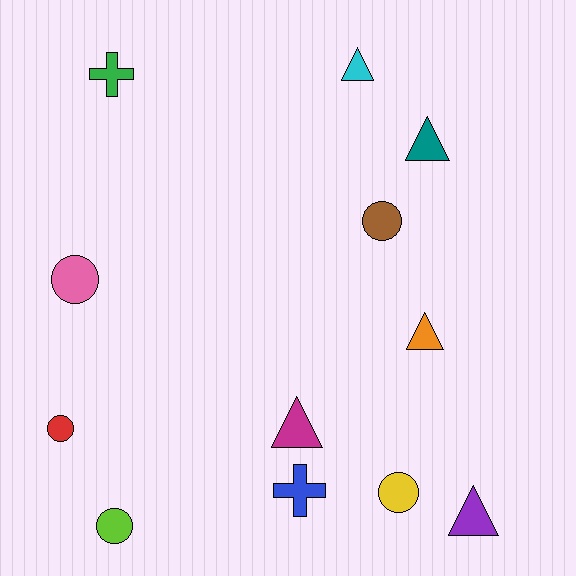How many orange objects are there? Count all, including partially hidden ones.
There is 1 orange object.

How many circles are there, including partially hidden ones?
There are 5 circles.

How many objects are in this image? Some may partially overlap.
There are 12 objects.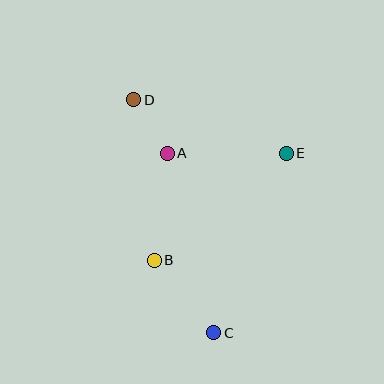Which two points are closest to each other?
Points A and D are closest to each other.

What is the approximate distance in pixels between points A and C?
The distance between A and C is approximately 185 pixels.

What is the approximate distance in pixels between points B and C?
The distance between B and C is approximately 94 pixels.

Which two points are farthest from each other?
Points C and D are farthest from each other.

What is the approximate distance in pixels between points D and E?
The distance between D and E is approximately 162 pixels.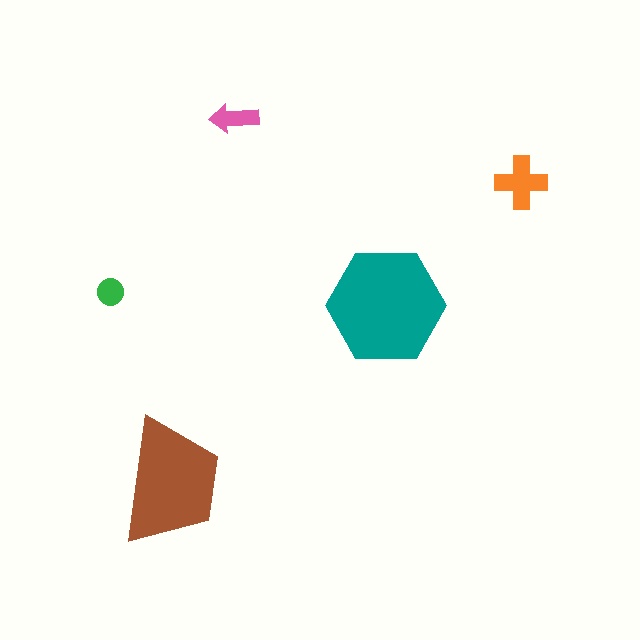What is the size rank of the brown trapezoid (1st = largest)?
2nd.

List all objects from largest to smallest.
The teal hexagon, the brown trapezoid, the orange cross, the pink arrow, the green circle.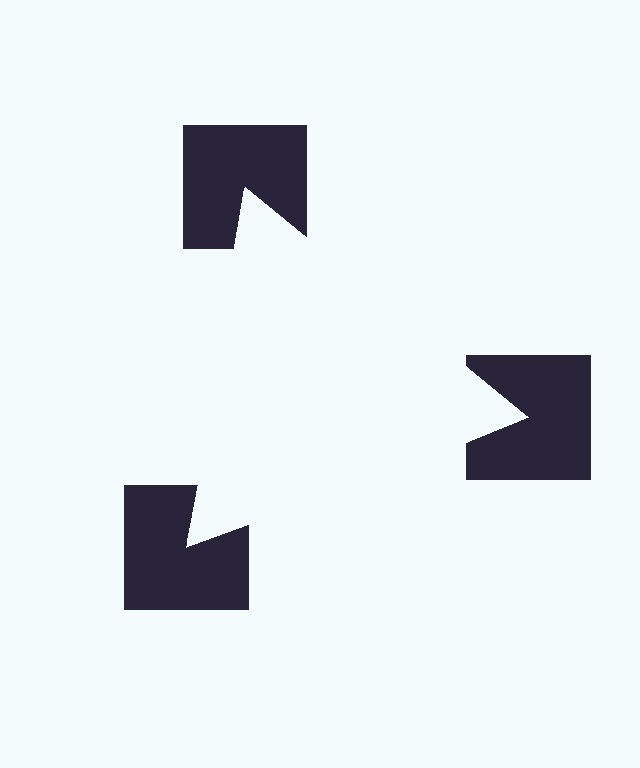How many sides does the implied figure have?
3 sides.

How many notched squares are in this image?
There are 3 — one at each vertex of the illusory triangle.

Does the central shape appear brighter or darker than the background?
It typically appears slightly brighter than the background, even though no actual brightness change is drawn.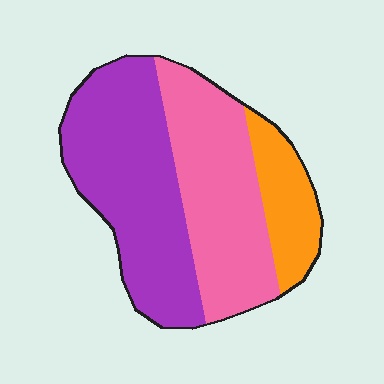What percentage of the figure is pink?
Pink takes up about three eighths (3/8) of the figure.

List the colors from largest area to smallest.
From largest to smallest: purple, pink, orange.